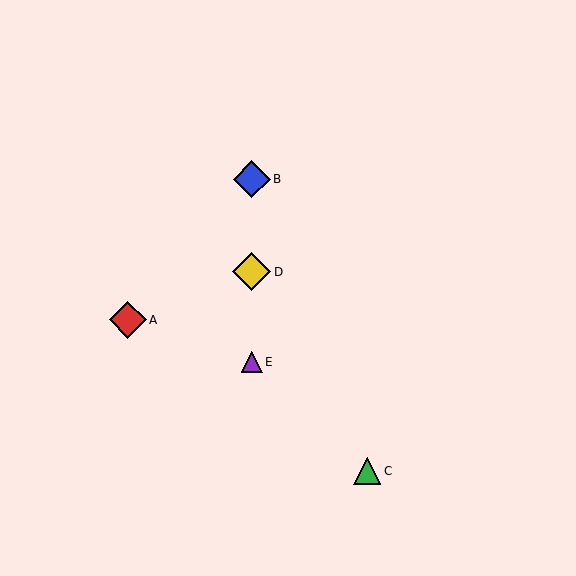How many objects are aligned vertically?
3 objects (B, D, E) are aligned vertically.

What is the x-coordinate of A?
Object A is at x≈128.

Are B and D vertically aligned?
Yes, both are at x≈252.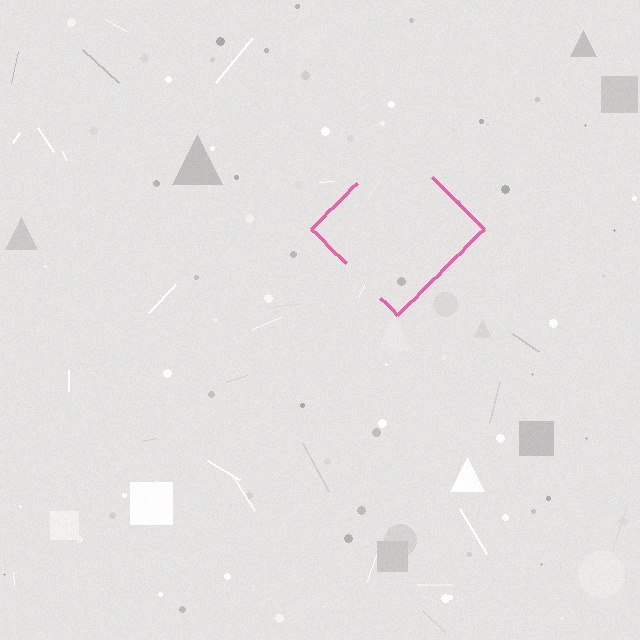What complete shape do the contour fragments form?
The contour fragments form a diamond.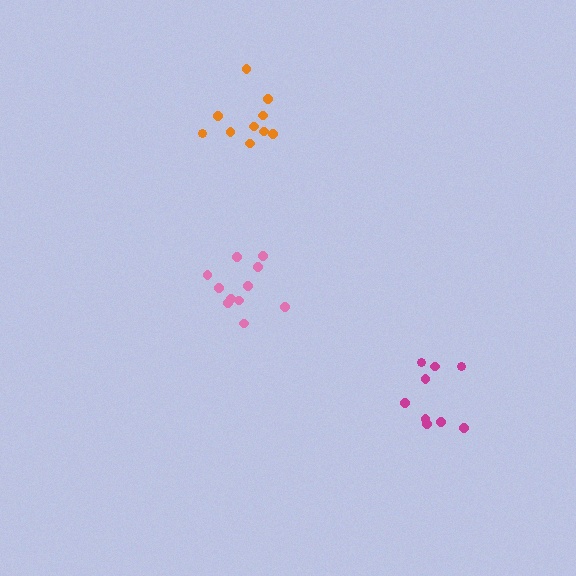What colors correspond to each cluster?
The clusters are colored: pink, orange, magenta.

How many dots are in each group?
Group 1: 11 dots, Group 2: 10 dots, Group 3: 9 dots (30 total).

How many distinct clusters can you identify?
There are 3 distinct clusters.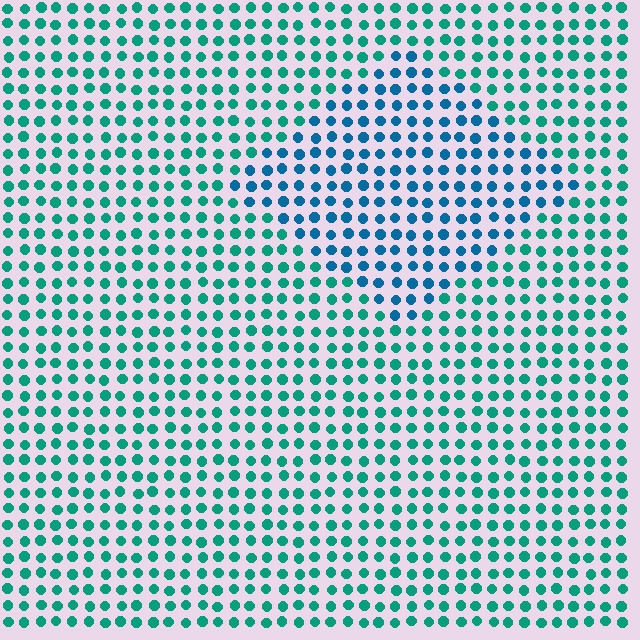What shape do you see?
I see a diamond.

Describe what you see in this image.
The image is filled with small teal elements in a uniform arrangement. A diamond-shaped region is visible where the elements are tinted to a slightly different hue, forming a subtle color boundary.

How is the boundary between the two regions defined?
The boundary is defined purely by a slight shift in hue (about 33 degrees). Spacing, size, and orientation are identical on both sides.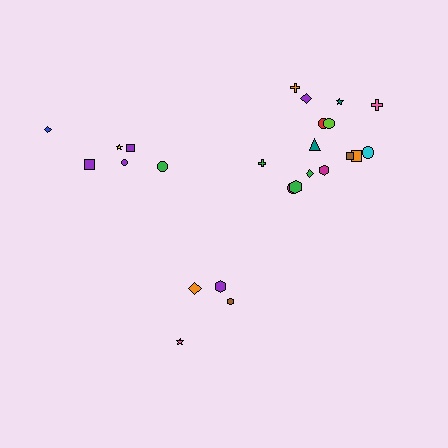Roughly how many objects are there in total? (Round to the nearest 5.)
Roughly 25 objects in total.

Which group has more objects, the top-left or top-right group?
The top-right group.